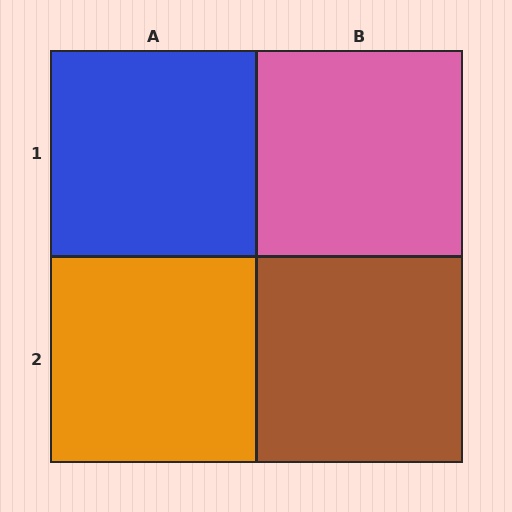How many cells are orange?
1 cell is orange.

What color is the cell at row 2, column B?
Brown.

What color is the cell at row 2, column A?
Orange.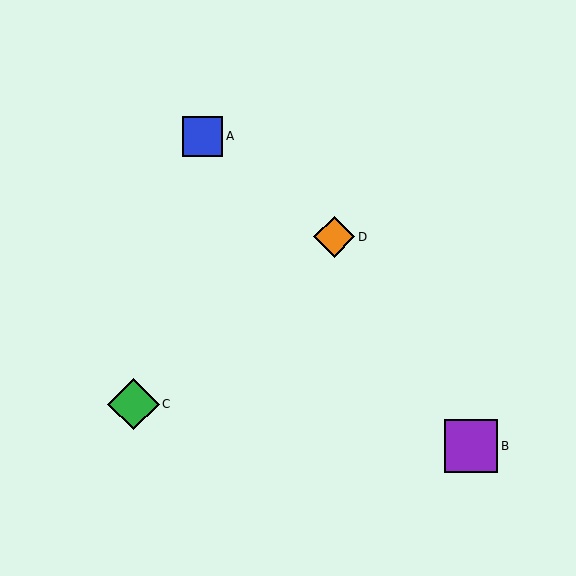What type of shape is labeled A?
Shape A is a blue square.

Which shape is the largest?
The purple square (labeled B) is the largest.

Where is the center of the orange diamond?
The center of the orange diamond is at (334, 237).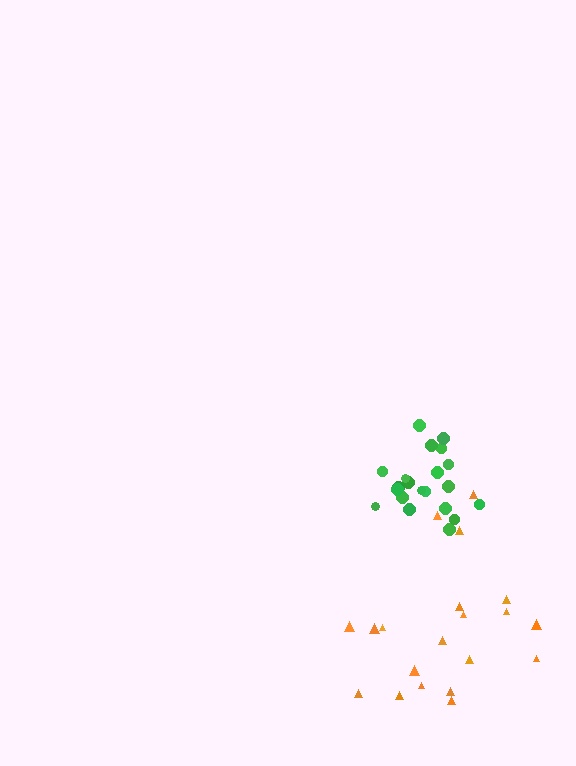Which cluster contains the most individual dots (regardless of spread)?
Green (21).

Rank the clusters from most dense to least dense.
green, orange.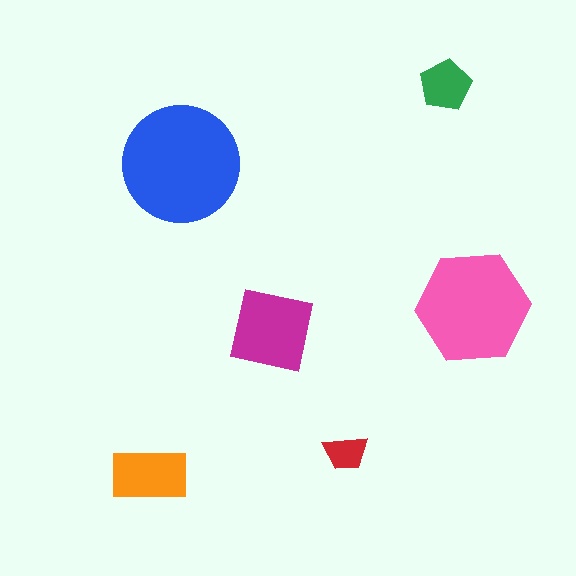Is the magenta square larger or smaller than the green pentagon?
Larger.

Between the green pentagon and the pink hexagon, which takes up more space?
The pink hexagon.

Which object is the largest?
The blue circle.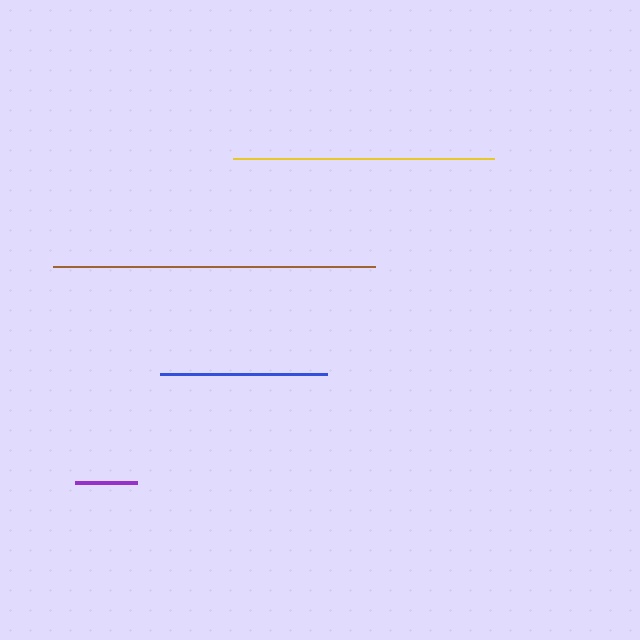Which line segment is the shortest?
The purple line is the shortest at approximately 63 pixels.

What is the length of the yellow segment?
The yellow segment is approximately 260 pixels long.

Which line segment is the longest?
The brown line is the longest at approximately 322 pixels.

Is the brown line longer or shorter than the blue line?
The brown line is longer than the blue line.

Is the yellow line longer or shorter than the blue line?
The yellow line is longer than the blue line.